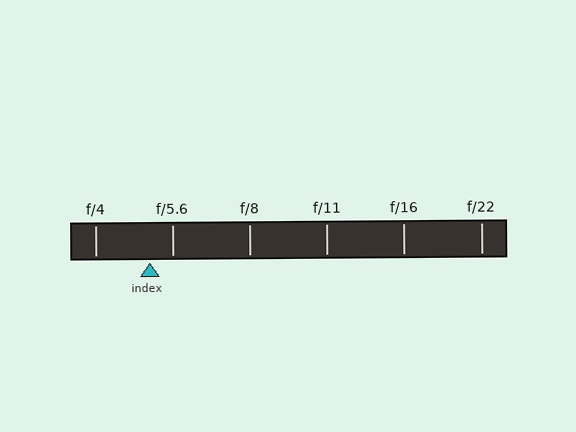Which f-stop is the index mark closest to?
The index mark is closest to f/5.6.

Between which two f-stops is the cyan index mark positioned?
The index mark is between f/4 and f/5.6.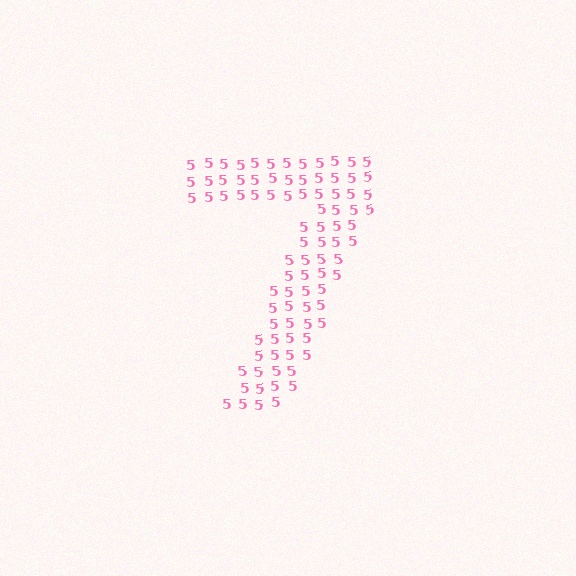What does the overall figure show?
The overall figure shows the digit 7.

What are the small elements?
The small elements are digit 5's.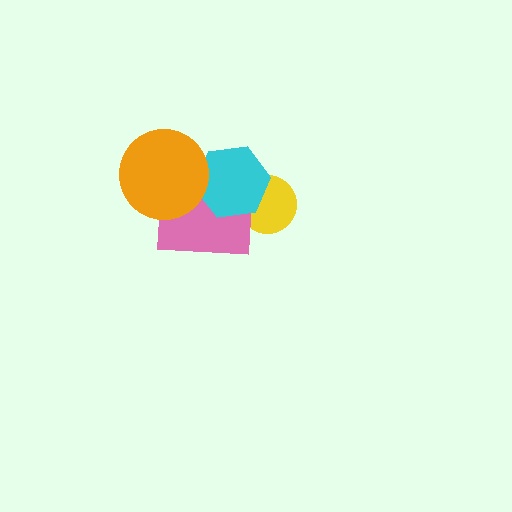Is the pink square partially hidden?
Yes, it is partially covered by another shape.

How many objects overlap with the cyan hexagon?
3 objects overlap with the cyan hexagon.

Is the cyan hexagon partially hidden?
Yes, it is partially covered by another shape.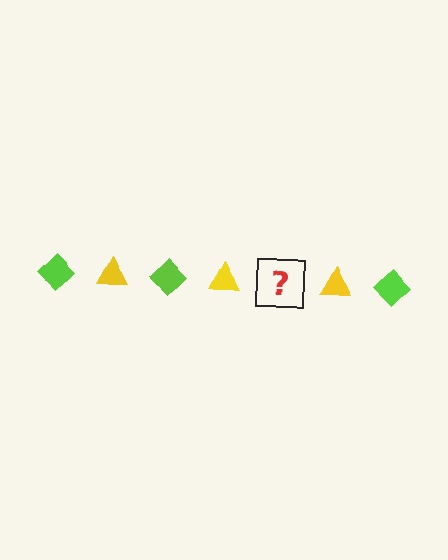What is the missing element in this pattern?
The missing element is a lime diamond.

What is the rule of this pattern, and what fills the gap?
The rule is that the pattern alternates between lime diamond and yellow triangle. The gap should be filled with a lime diamond.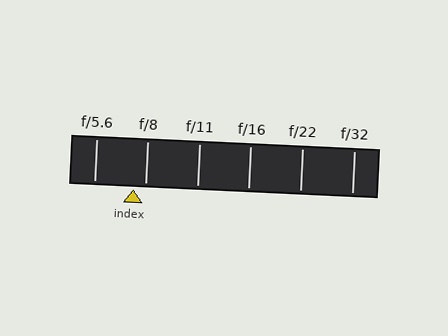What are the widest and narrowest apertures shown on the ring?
The widest aperture shown is f/5.6 and the narrowest is f/32.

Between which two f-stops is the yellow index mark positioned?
The index mark is between f/5.6 and f/8.